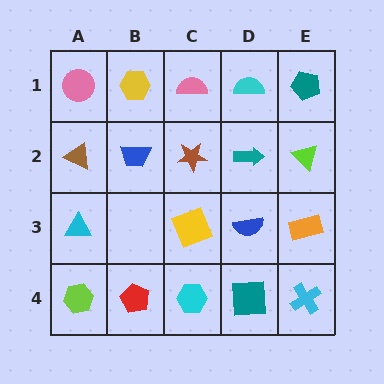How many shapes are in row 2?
5 shapes.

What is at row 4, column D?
A teal square.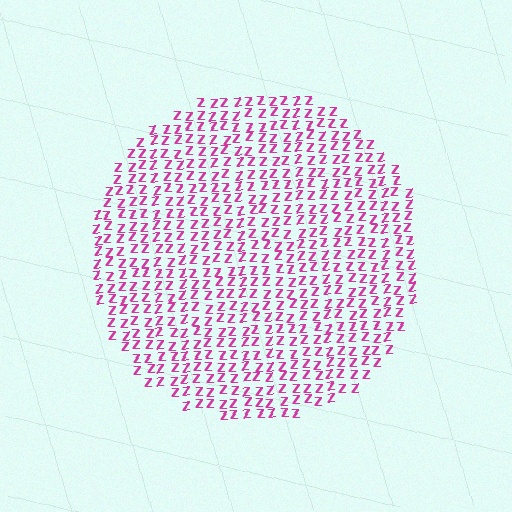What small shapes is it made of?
It is made of small letter Z's.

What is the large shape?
The large shape is a circle.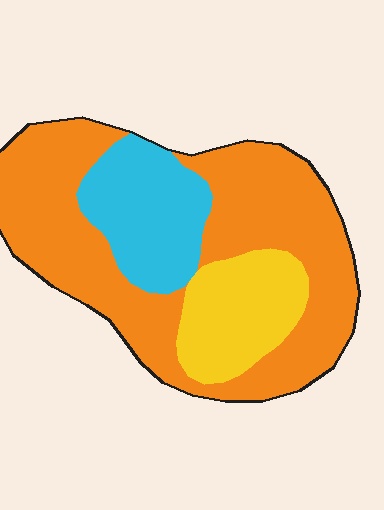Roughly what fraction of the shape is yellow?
Yellow takes up about one sixth (1/6) of the shape.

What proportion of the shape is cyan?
Cyan covers roughly 20% of the shape.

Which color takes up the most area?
Orange, at roughly 60%.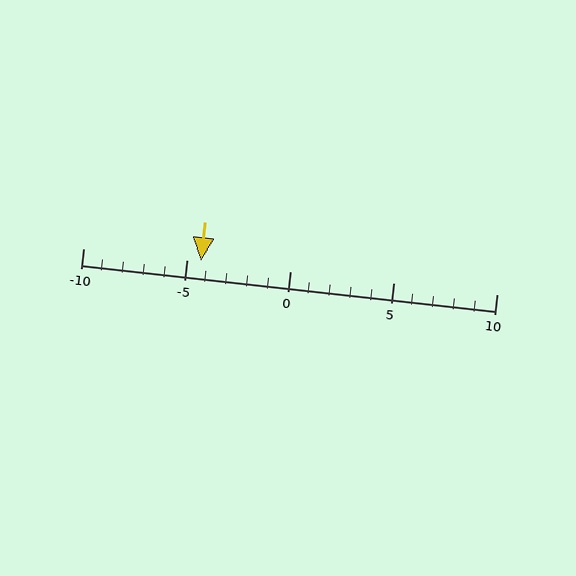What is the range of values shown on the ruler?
The ruler shows values from -10 to 10.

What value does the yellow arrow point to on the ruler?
The yellow arrow points to approximately -4.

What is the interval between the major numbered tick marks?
The major tick marks are spaced 5 units apart.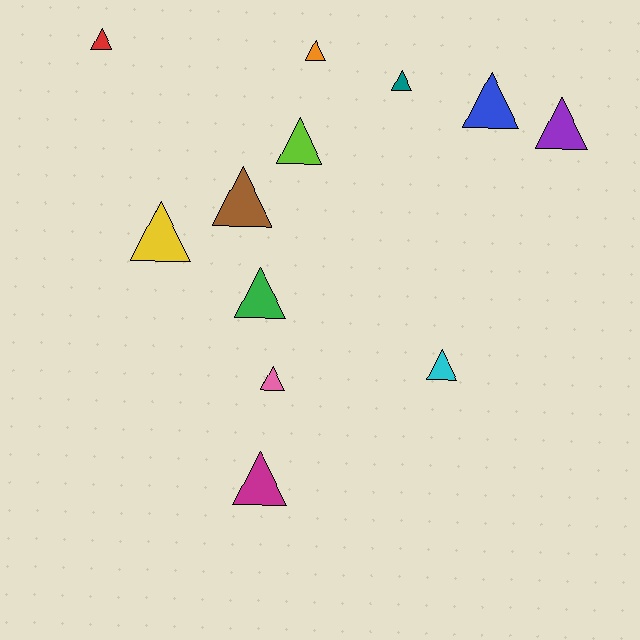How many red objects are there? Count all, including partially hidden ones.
There is 1 red object.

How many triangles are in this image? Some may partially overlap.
There are 12 triangles.